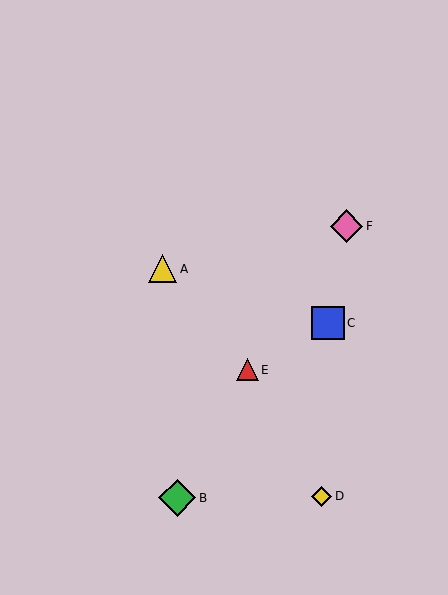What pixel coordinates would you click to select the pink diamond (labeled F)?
Click at (346, 226) to select the pink diamond F.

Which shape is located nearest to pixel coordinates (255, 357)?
The red triangle (labeled E) at (247, 370) is nearest to that location.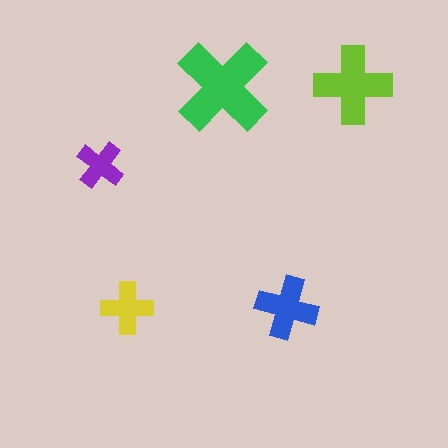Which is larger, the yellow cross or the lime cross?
The lime one.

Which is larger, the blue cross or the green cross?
The green one.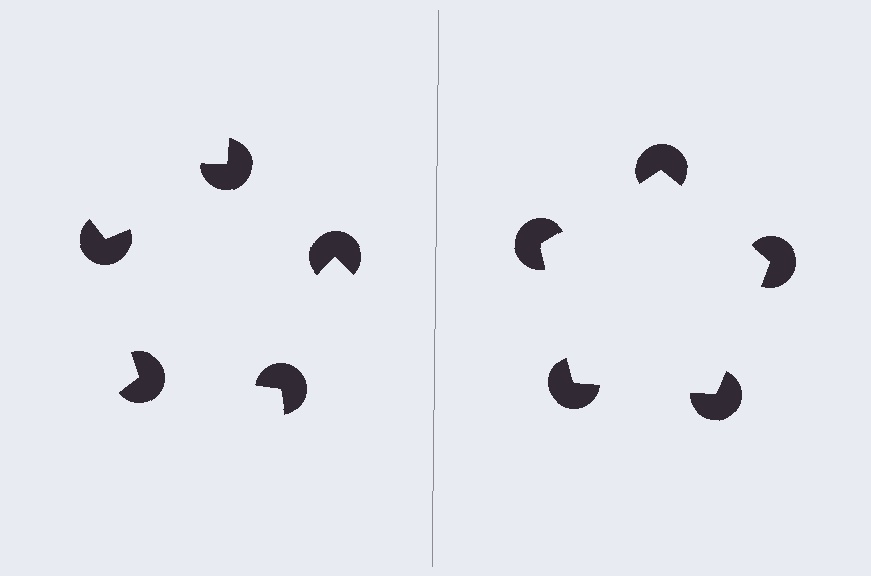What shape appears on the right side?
An illusory pentagon.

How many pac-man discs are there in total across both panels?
10 — 5 on each side.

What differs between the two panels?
The pac-man discs are positioned identically on both sides; only the wedge orientations differ. On the right they align to a pentagon; on the left they are misaligned.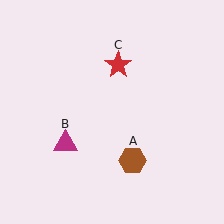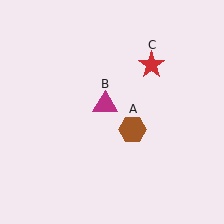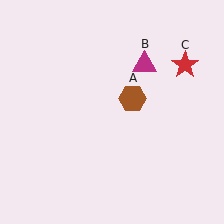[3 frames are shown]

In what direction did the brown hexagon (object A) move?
The brown hexagon (object A) moved up.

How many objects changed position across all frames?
3 objects changed position: brown hexagon (object A), magenta triangle (object B), red star (object C).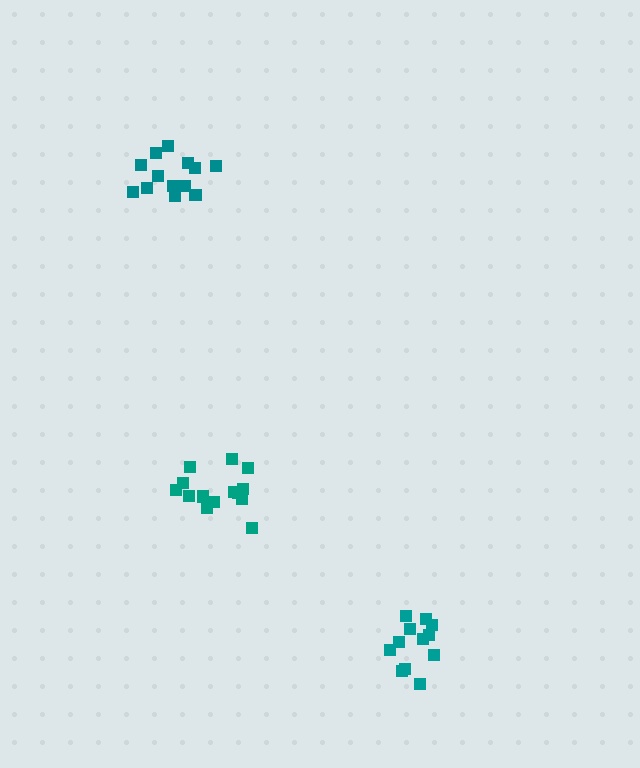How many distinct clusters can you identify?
There are 3 distinct clusters.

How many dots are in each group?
Group 1: 12 dots, Group 2: 14 dots, Group 3: 13 dots (39 total).